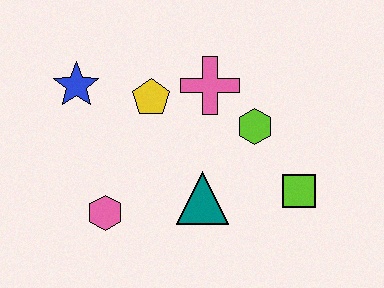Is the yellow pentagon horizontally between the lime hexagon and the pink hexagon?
Yes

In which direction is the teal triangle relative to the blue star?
The teal triangle is to the right of the blue star.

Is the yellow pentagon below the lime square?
No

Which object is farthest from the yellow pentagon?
The lime square is farthest from the yellow pentagon.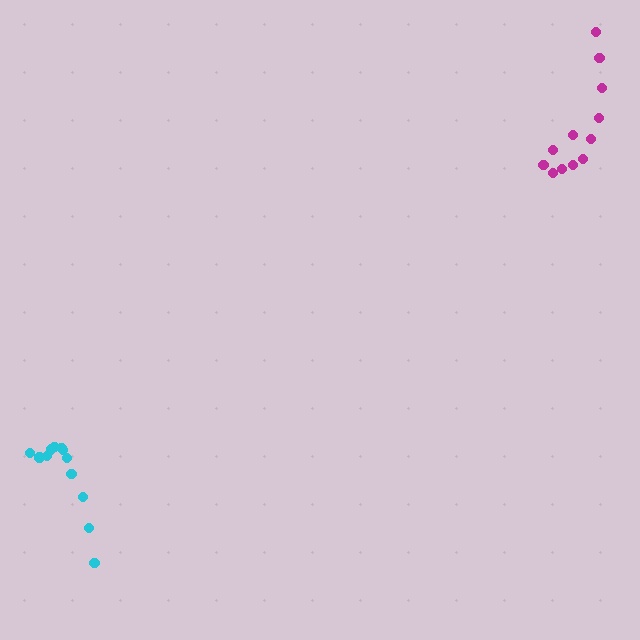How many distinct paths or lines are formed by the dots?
There are 2 distinct paths.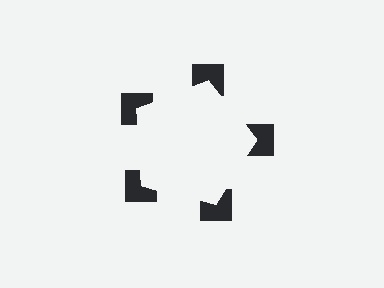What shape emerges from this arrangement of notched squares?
An illusory pentagon — its edges are inferred from the aligned wedge cuts in the notched squares, not physically drawn.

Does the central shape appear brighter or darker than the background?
It typically appears slightly brighter than the background, even though no actual brightness change is drawn.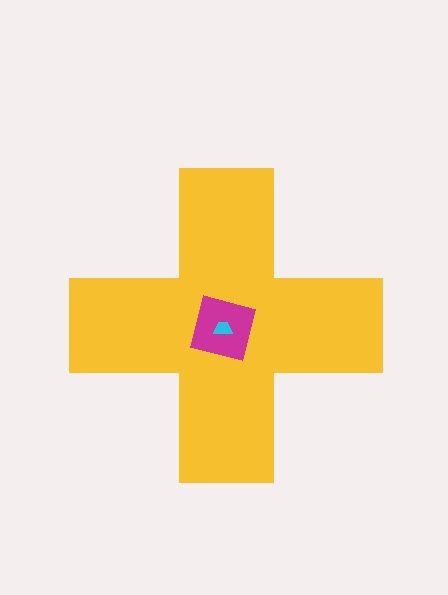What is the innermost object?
The cyan trapezoid.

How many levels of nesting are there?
3.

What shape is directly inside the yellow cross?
The magenta square.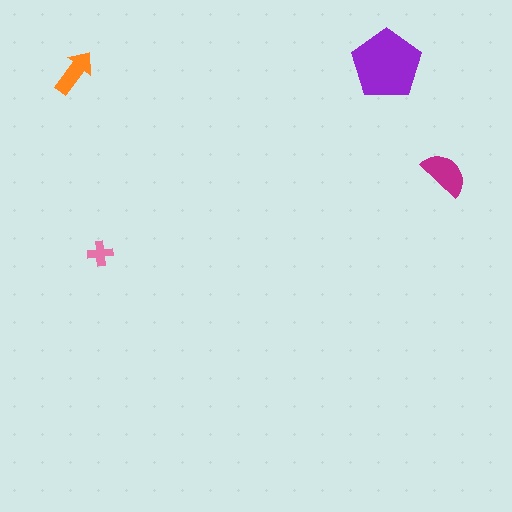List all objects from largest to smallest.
The purple pentagon, the magenta semicircle, the orange arrow, the pink cross.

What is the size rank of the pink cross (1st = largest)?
4th.